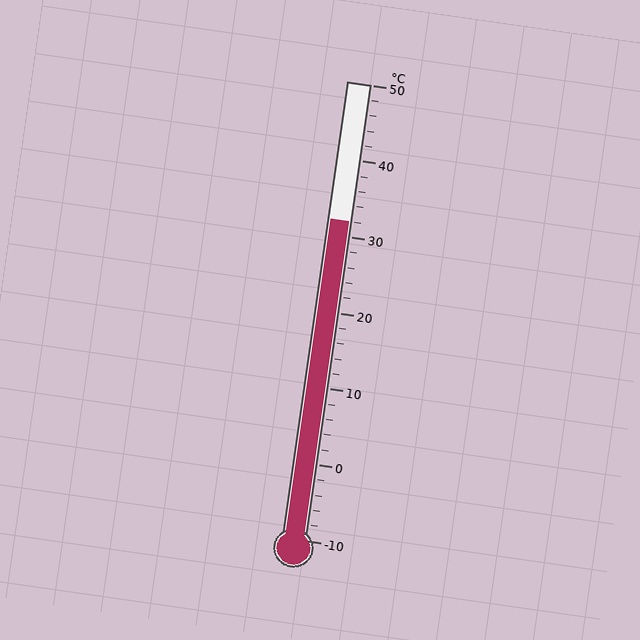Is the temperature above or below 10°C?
The temperature is above 10°C.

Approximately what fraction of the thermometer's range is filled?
The thermometer is filled to approximately 70% of its range.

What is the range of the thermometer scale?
The thermometer scale ranges from -10°C to 50°C.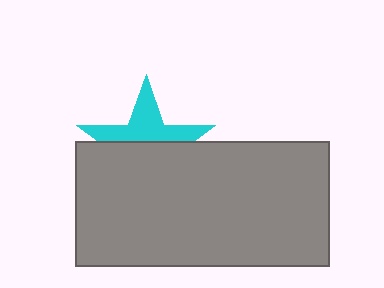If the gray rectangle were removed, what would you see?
You would see the complete cyan star.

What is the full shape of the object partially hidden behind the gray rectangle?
The partially hidden object is a cyan star.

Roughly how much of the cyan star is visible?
A small part of it is visible (roughly 44%).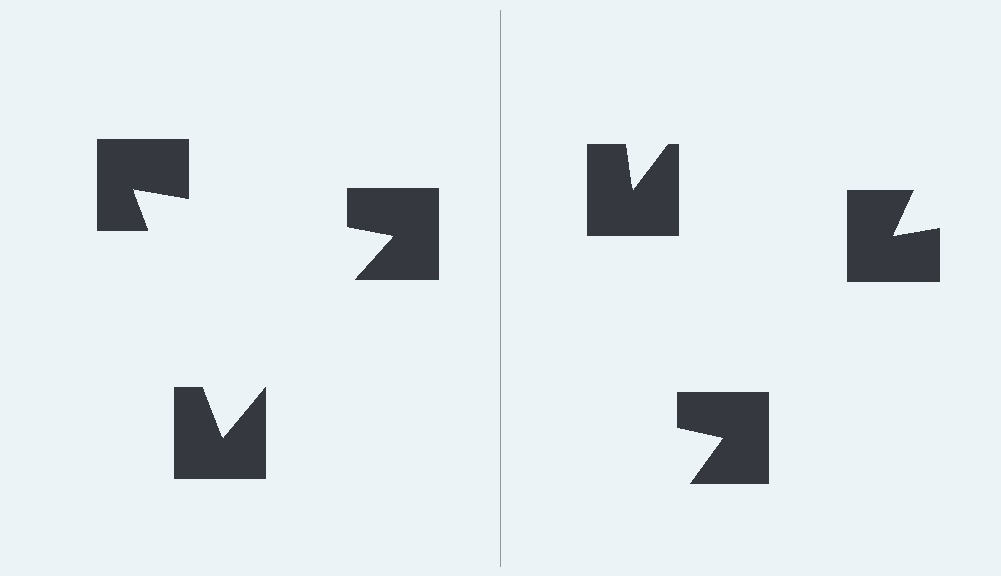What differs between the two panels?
The notched squares are positioned identically on both sides; only the wedge orientations differ. On the left they align to a triangle; on the right they are misaligned.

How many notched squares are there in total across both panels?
6 — 3 on each side.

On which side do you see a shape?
An illusory triangle appears on the left side. On the right side the wedge cuts are rotated, so no coherent shape forms.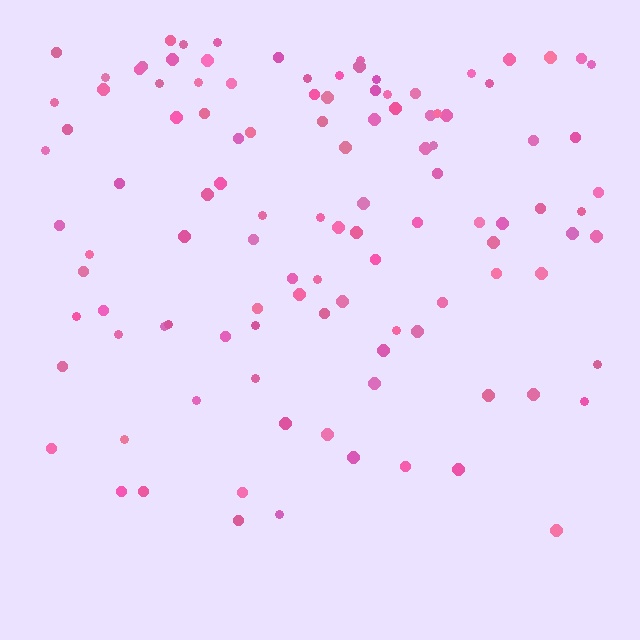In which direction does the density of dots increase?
From bottom to top, with the top side densest.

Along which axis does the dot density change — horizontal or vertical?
Vertical.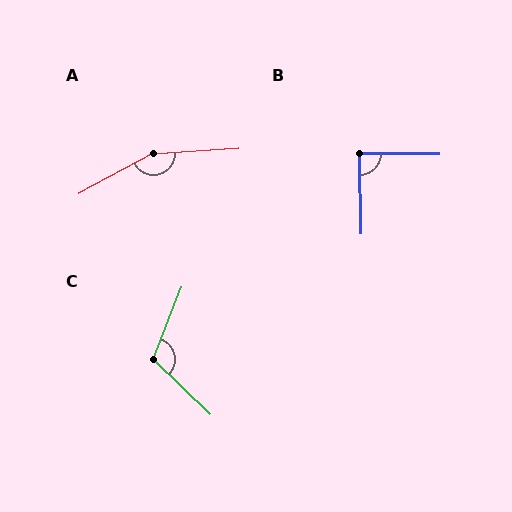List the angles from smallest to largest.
B (88°), C (112°), A (155°).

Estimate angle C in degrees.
Approximately 112 degrees.